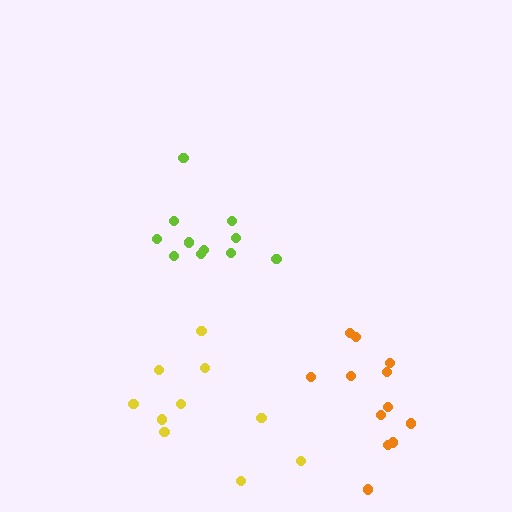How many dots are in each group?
Group 1: 12 dots, Group 2: 11 dots, Group 3: 10 dots (33 total).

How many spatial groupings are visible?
There are 3 spatial groupings.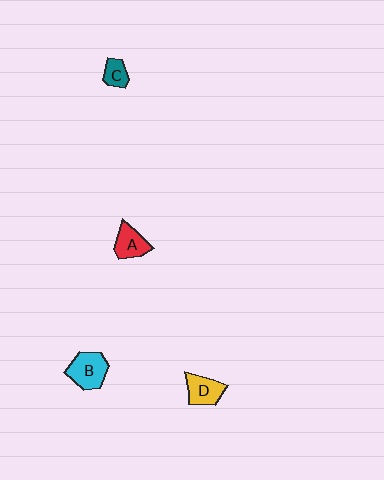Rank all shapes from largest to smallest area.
From largest to smallest: B (cyan), D (yellow), A (red), C (teal).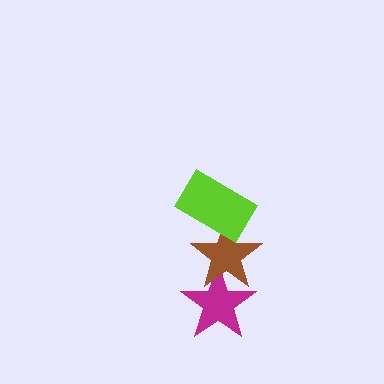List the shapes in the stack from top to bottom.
From top to bottom: the lime rectangle, the brown star, the magenta star.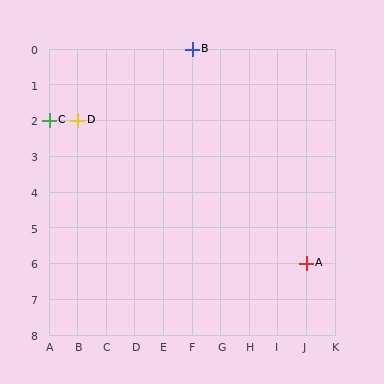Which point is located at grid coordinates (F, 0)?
Point B is at (F, 0).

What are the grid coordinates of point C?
Point C is at grid coordinates (A, 2).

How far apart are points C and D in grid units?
Points C and D are 1 column apart.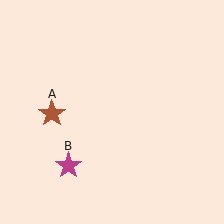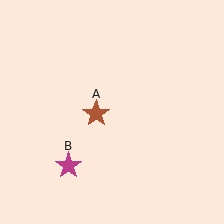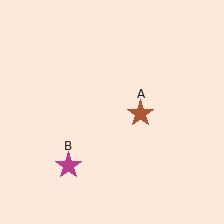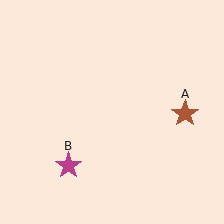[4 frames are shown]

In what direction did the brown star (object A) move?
The brown star (object A) moved right.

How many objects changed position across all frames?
1 object changed position: brown star (object A).